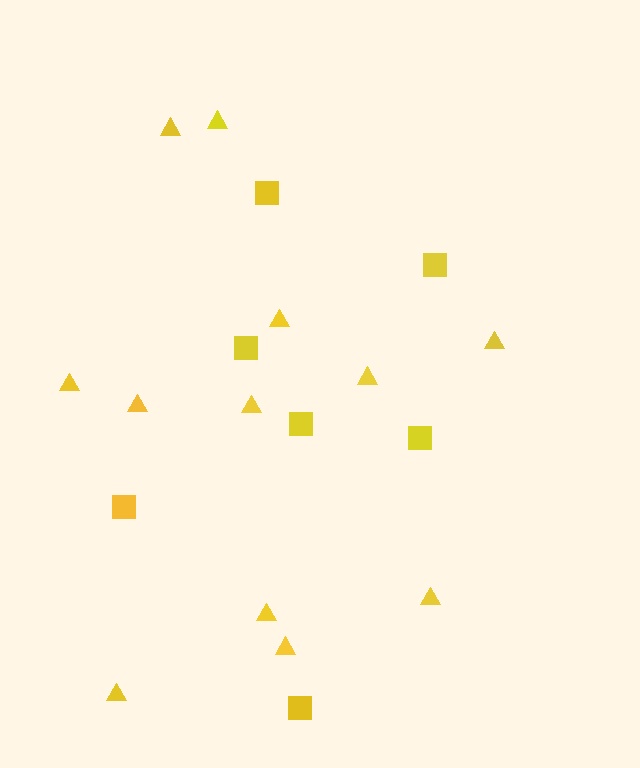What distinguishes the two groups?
There are 2 groups: one group of triangles (12) and one group of squares (7).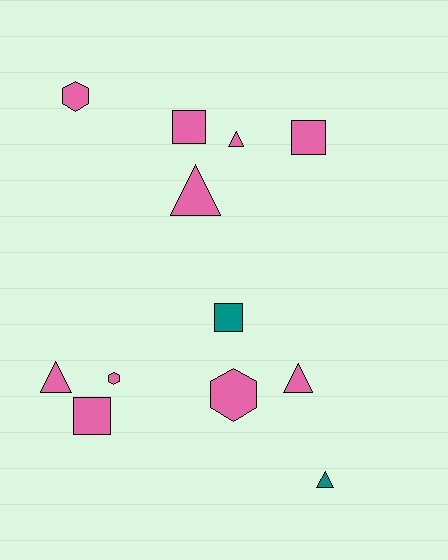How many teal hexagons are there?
There are no teal hexagons.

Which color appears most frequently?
Pink, with 10 objects.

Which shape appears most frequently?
Triangle, with 5 objects.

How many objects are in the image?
There are 12 objects.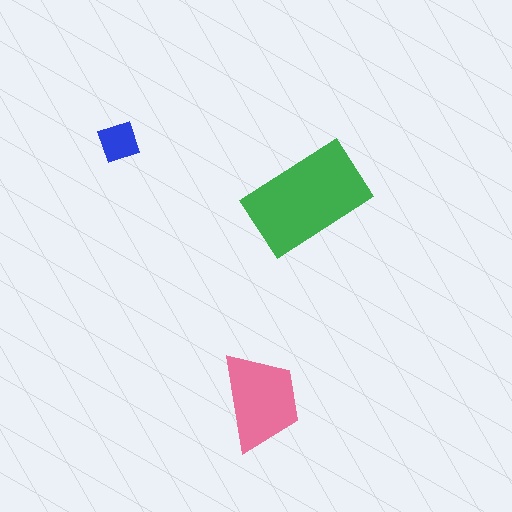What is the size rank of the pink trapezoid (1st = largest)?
2nd.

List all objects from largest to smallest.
The green rectangle, the pink trapezoid, the blue diamond.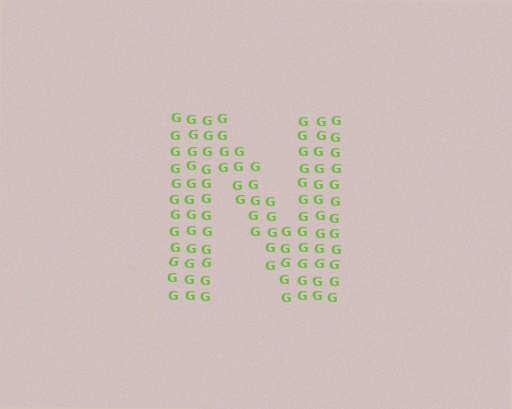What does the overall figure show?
The overall figure shows the letter N.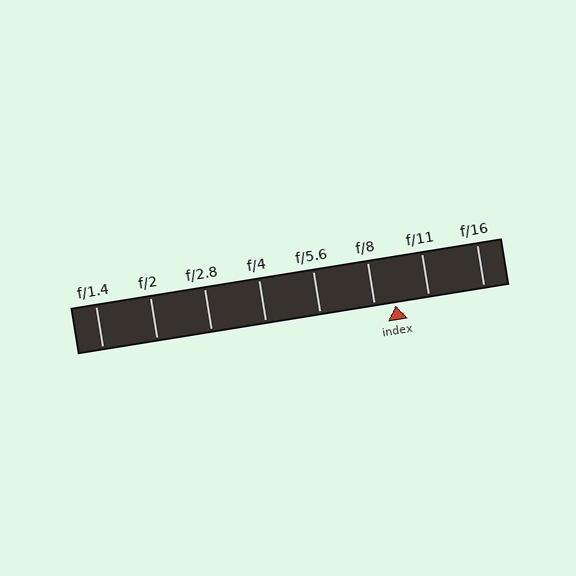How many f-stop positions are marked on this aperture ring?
There are 8 f-stop positions marked.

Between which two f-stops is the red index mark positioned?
The index mark is between f/8 and f/11.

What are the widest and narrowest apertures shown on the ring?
The widest aperture shown is f/1.4 and the narrowest is f/16.